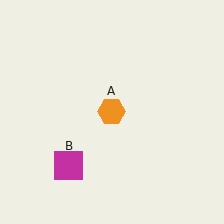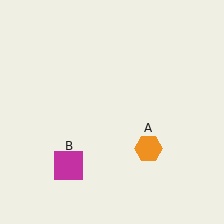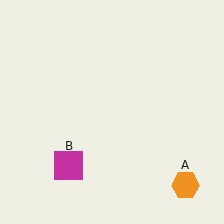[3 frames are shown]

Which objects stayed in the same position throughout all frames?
Magenta square (object B) remained stationary.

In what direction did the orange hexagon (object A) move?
The orange hexagon (object A) moved down and to the right.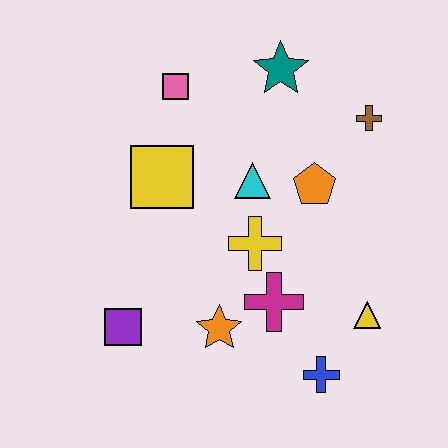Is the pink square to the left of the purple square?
No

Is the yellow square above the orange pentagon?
Yes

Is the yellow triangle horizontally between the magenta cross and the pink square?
No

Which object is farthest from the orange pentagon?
The purple square is farthest from the orange pentagon.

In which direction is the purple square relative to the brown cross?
The purple square is to the left of the brown cross.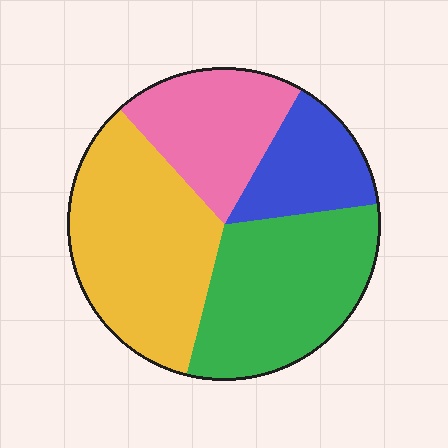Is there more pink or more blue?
Pink.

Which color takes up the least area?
Blue, at roughly 15%.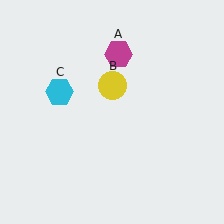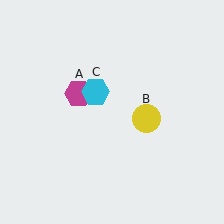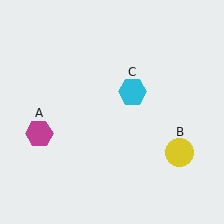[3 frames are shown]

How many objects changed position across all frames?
3 objects changed position: magenta hexagon (object A), yellow circle (object B), cyan hexagon (object C).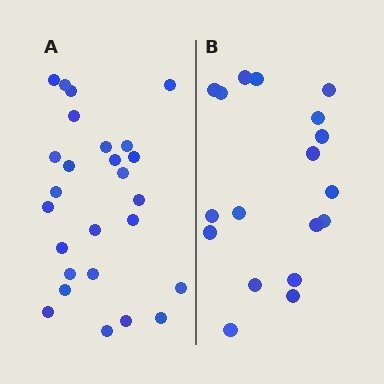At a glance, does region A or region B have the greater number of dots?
Region A (the left region) has more dots.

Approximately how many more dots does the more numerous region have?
Region A has roughly 8 or so more dots than region B.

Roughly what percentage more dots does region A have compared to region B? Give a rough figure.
About 45% more.